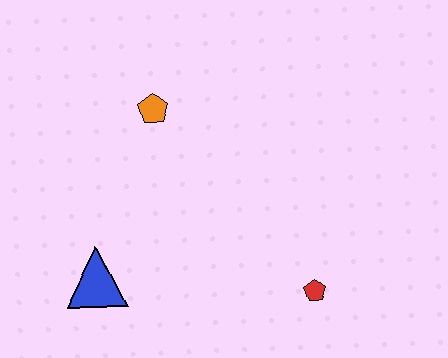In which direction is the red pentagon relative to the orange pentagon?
The red pentagon is below the orange pentagon.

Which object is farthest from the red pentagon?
The orange pentagon is farthest from the red pentagon.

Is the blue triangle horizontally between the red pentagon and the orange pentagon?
No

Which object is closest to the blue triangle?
The orange pentagon is closest to the blue triangle.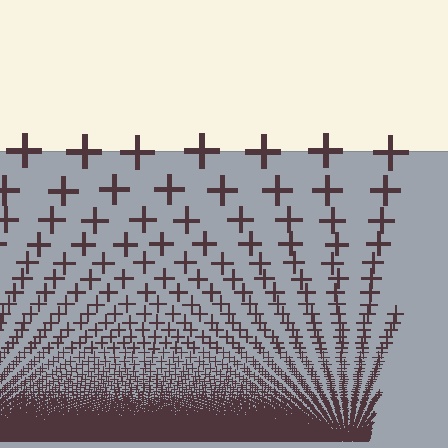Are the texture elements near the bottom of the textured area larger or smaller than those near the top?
Smaller. The gradient is inverted — elements near the bottom are smaller and denser.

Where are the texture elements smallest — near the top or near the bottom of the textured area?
Near the bottom.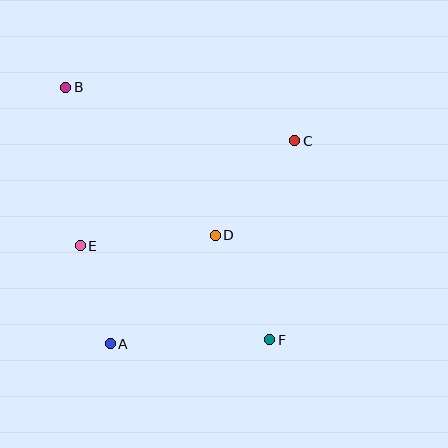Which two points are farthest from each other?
Points B and F are farthest from each other.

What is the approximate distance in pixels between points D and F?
The distance between D and F is approximately 118 pixels.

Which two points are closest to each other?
Points A and E are closest to each other.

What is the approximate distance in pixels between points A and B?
The distance between A and B is approximately 260 pixels.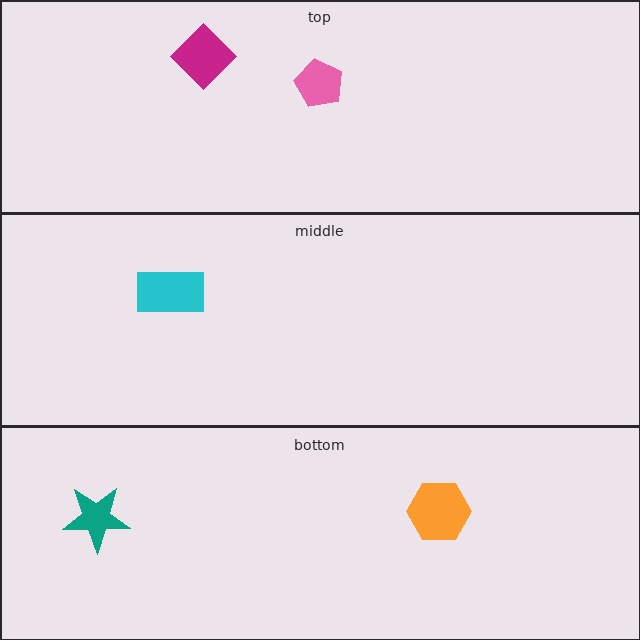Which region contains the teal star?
The bottom region.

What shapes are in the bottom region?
The teal star, the orange hexagon.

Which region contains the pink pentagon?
The top region.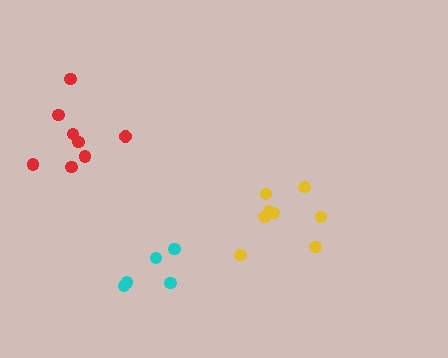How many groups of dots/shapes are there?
There are 3 groups.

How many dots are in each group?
Group 1: 8 dots, Group 2: 5 dots, Group 3: 8 dots (21 total).